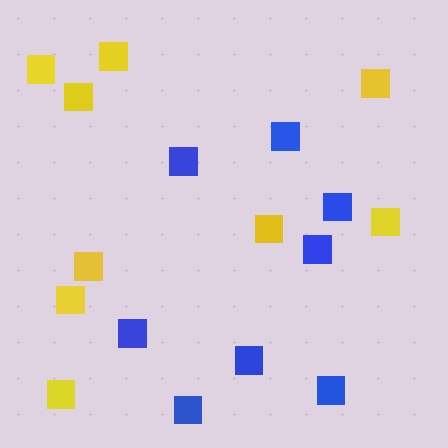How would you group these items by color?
There are 2 groups: one group of yellow squares (9) and one group of blue squares (8).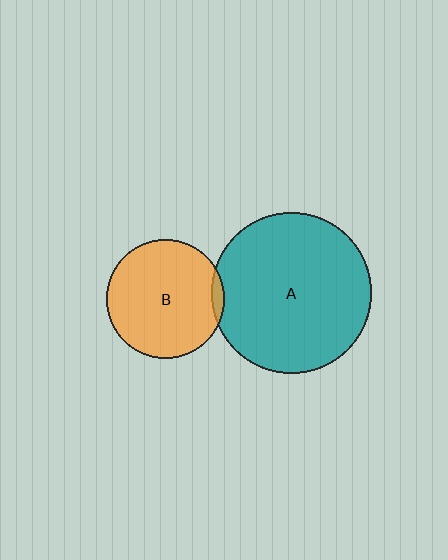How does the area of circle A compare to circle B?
Approximately 1.8 times.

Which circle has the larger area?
Circle A (teal).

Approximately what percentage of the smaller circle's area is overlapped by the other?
Approximately 5%.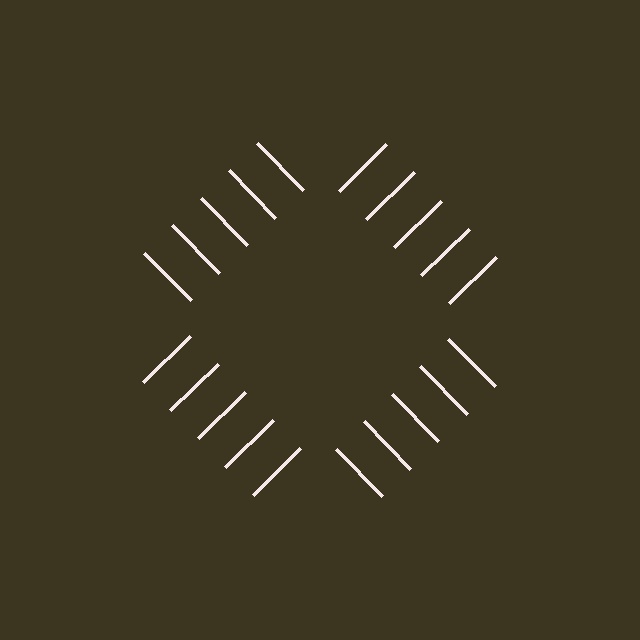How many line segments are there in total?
20 — 5 along each of the 4 edges.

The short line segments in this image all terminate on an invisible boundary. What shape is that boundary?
An illusory square — the line segments terminate on its edges but no continuous stroke is drawn.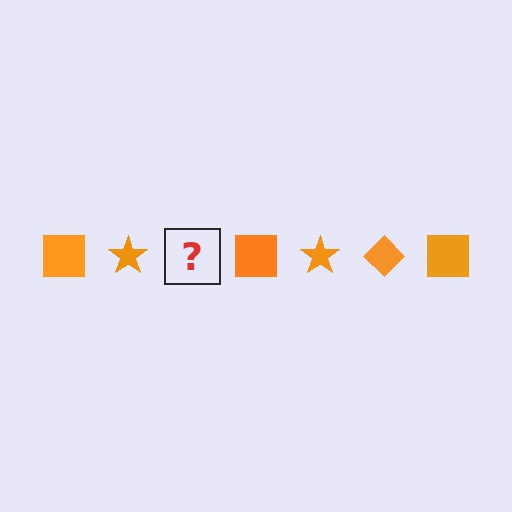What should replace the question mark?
The question mark should be replaced with an orange diamond.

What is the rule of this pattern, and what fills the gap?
The rule is that the pattern cycles through square, star, diamond shapes in orange. The gap should be filled with an orange diamond.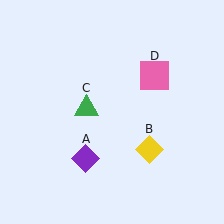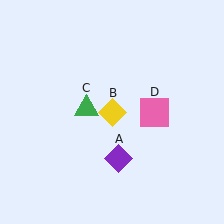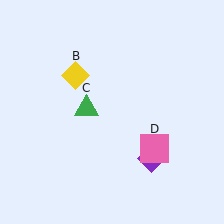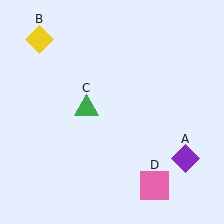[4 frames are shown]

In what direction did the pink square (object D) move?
The pink square (object D) moved down.